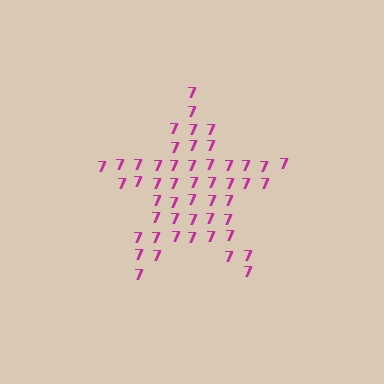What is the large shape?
The large shape is a star.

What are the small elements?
The small elements are digit 7's.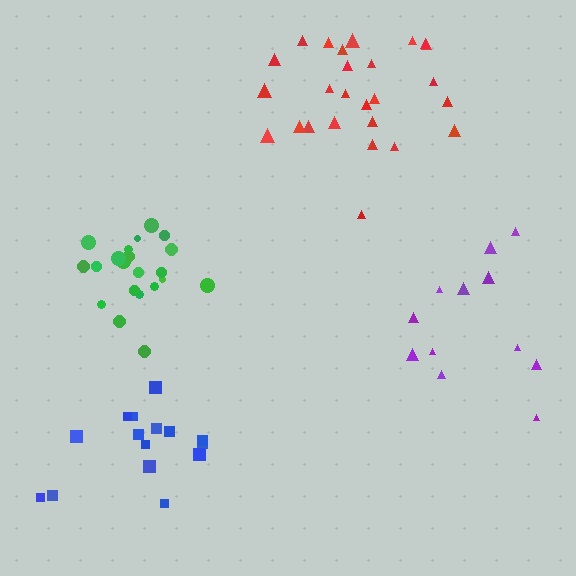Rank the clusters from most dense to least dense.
green, red, blue, purple.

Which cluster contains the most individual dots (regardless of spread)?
Red (26).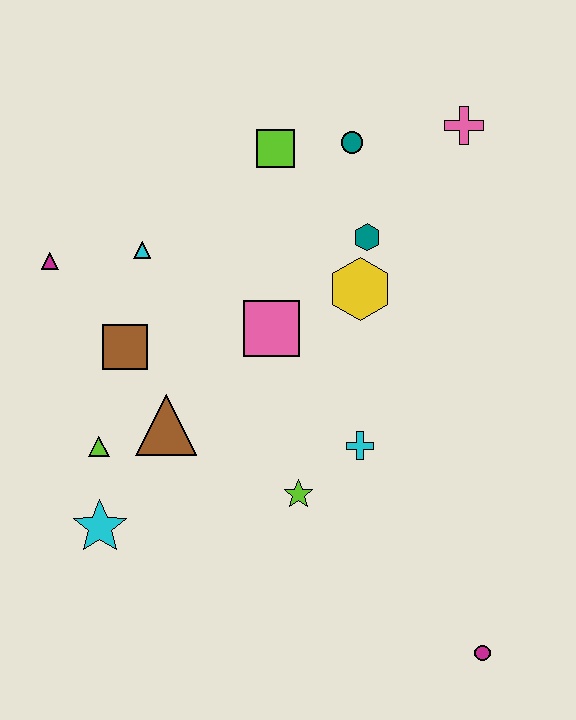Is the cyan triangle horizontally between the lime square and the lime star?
No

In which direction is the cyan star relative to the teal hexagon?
The cyan star is below the teal hexagon.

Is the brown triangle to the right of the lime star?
No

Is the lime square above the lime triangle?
Yes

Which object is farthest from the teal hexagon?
The magenta circle is farthest from the teal hexagon.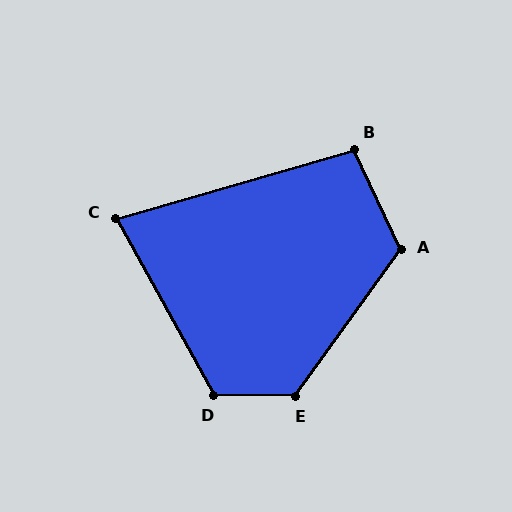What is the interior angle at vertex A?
Approximately 119 degrees (obtuse).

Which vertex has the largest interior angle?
E, at approximately 125 degrees.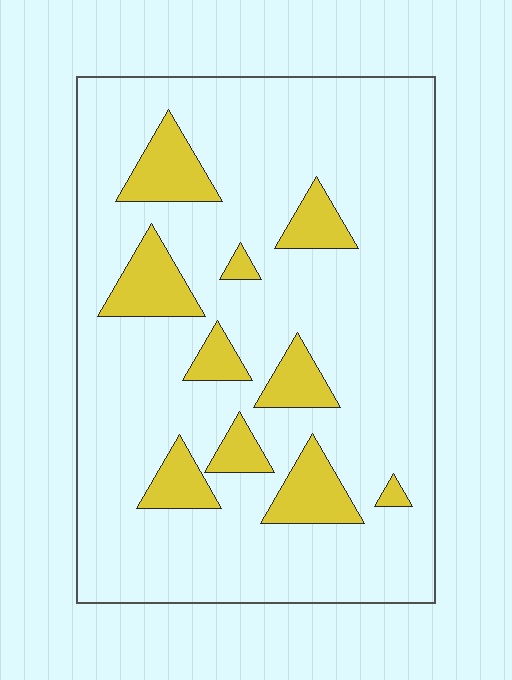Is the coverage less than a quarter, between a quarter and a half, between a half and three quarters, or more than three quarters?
Less than a quarter.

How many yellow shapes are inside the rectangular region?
10.